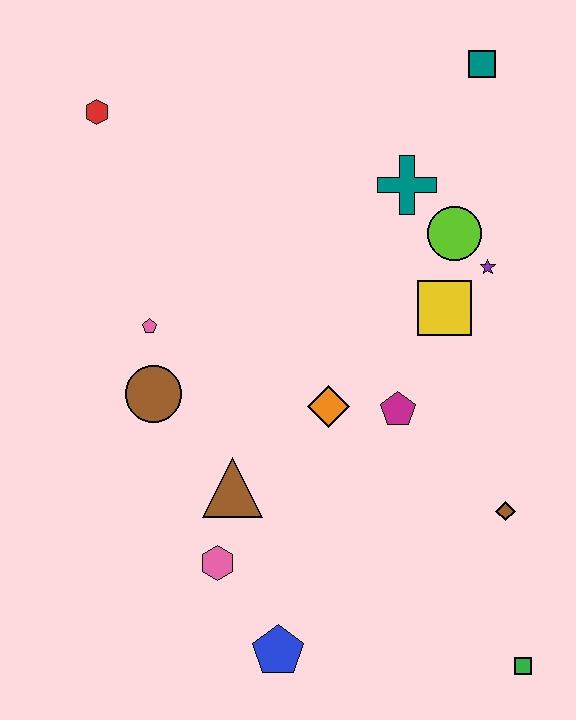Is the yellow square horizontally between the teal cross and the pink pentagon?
No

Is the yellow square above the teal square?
No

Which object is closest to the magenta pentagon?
The orange diamond is closest to the magenta pentagon.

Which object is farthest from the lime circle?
The blue pentagon is farthest from the lime circle.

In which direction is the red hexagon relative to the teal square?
The red hexagon is to the left of the teal square.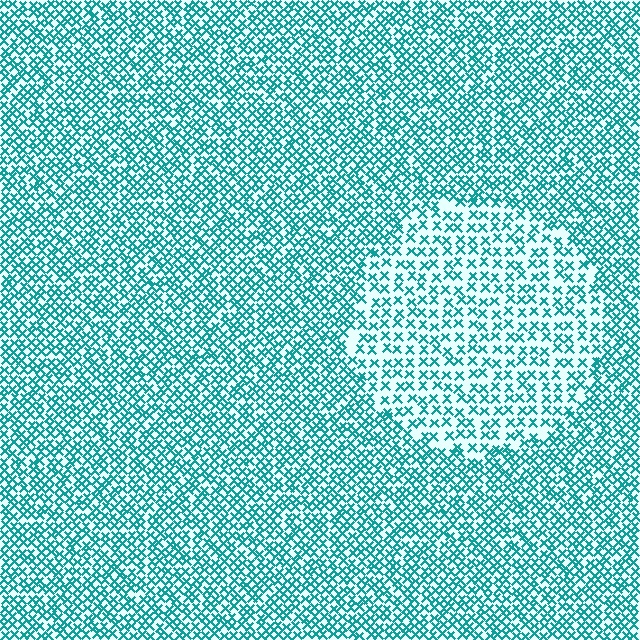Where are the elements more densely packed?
The elements are more densely packed outside the circle boundary.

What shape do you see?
I see a circle.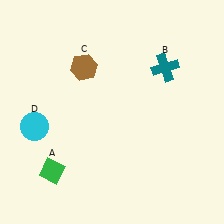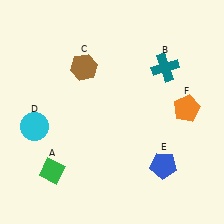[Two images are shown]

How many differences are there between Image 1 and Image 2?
There are 2 differences between the two images.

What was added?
A blue pentagon (E), an orange pentagon (F) were added in Image 2.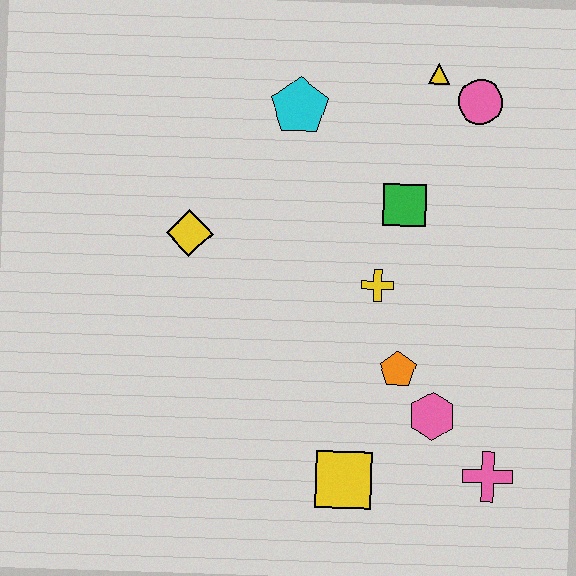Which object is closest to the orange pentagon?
The pink hexagon is closest to the orange pentagon.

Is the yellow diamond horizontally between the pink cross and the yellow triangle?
No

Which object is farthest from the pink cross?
The cyan pentagon is farthest from the pink cross.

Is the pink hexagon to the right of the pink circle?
No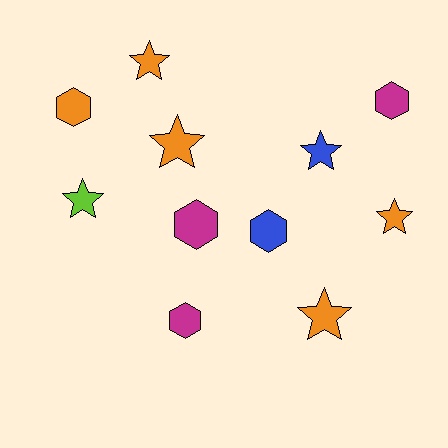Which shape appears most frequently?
Star, with 6 objects.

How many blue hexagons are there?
There is 1 blue hexagon.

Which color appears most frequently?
Orange, with 5 objects.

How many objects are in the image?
There are 11 objects.